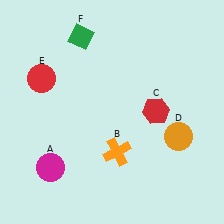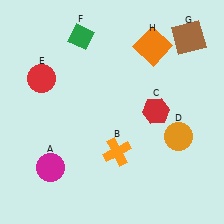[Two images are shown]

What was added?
A brown square (G), an orange square (H) were added in Image 2.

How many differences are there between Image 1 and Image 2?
There are 2 differences between the two images.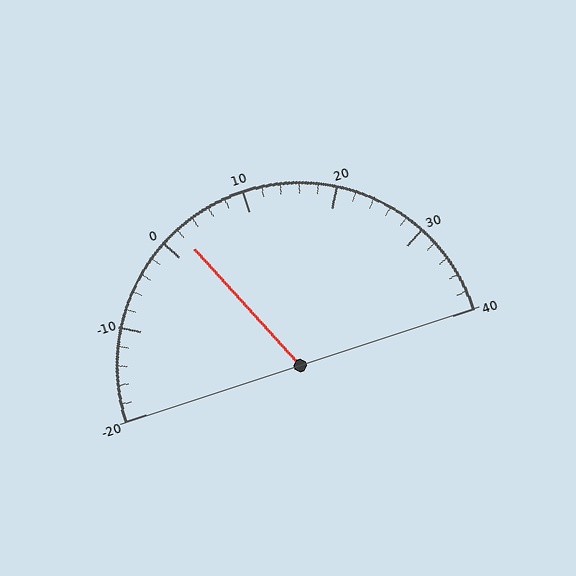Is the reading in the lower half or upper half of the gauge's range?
The reading is in the lower half of the range (-20 to 40).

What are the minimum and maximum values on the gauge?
The gauge ranges from -20 to 40.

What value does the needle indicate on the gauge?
The needle indicates approximately 2.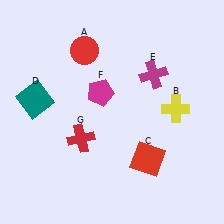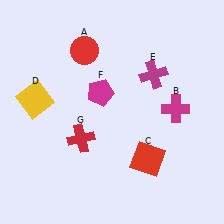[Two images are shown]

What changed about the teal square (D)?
In Image 1, D is teal. In Image 2, it changed to yellow.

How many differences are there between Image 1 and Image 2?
There are 2 differences between the two images.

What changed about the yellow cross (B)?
In Image 1, B is yellow. In Image 2, it changed to magenta.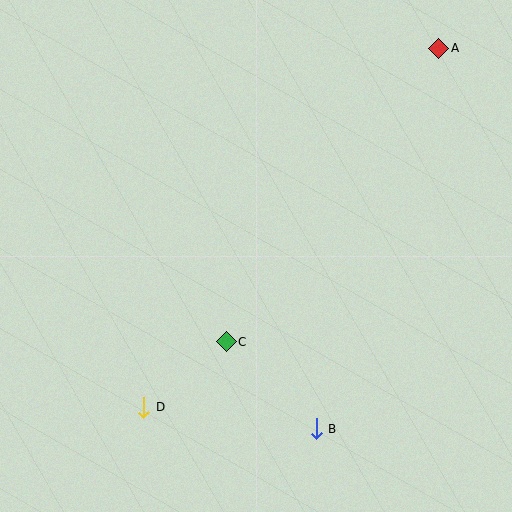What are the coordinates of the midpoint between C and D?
The midpoint between C and D is at (185, 375).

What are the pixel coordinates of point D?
Point D is at (144, 408).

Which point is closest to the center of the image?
Point C at (226, 342) is closest to the center.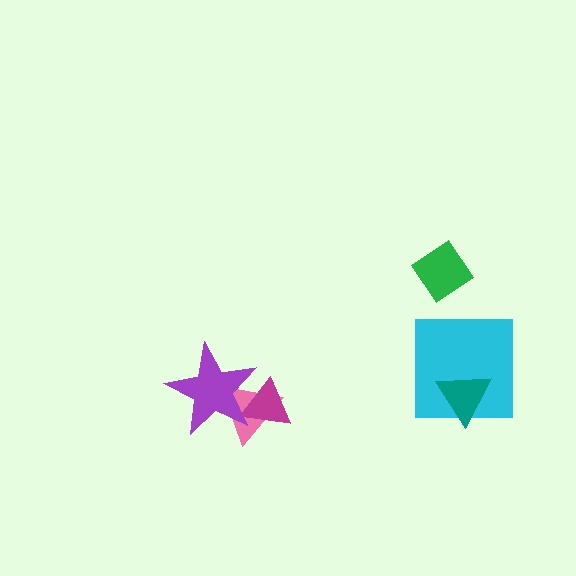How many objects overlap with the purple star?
2 objects overlap with the purple star.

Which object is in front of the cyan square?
The teal triangle is in front of the cyan square.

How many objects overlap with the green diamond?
0 objects overlap with the green diamond.